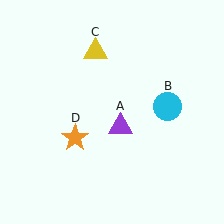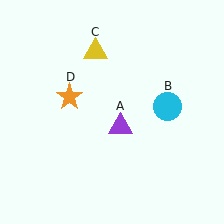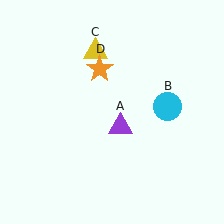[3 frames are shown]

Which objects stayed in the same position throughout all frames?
Purple triangle (object A) and cyan circle (object B) and yellow triangle (object C) remained stationary.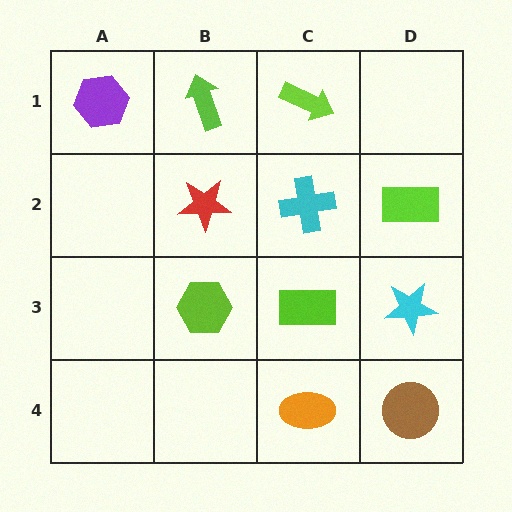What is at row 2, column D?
A lime rectangle.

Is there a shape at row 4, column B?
No, that cell is empty.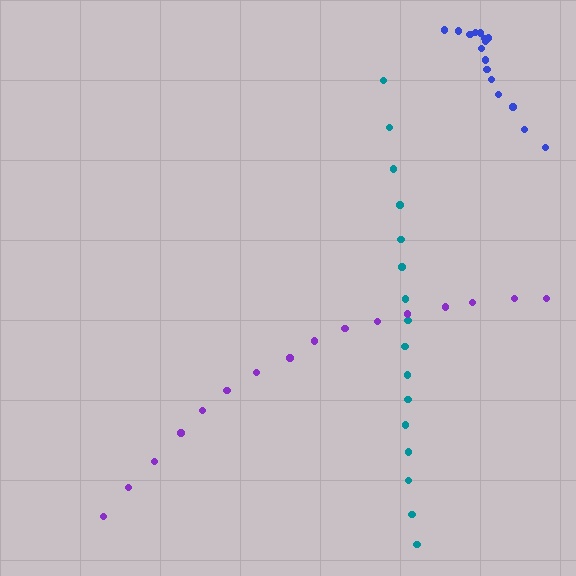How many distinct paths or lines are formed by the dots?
There are 3 distinct paths.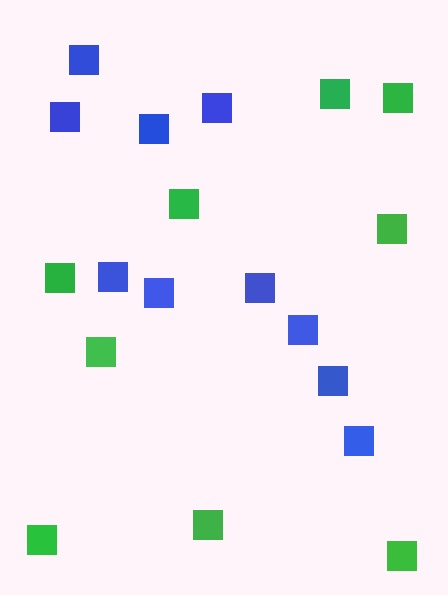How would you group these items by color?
There are 2 groups: one group of green squares (9) and one group of blue squares (10).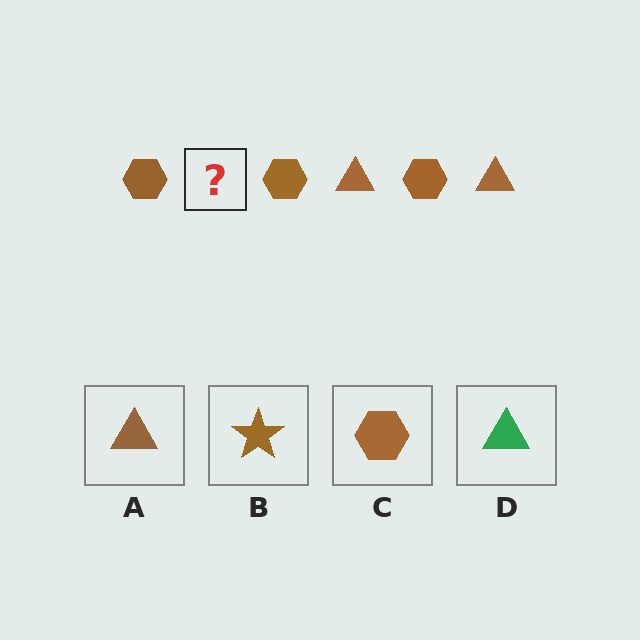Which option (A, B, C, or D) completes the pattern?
A.